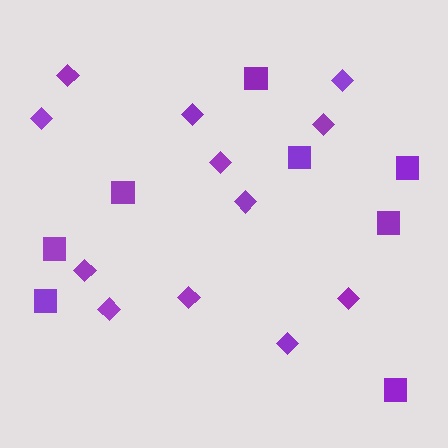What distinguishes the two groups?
There are 2 groups: one group of diamonds (12) and one group of squares (8).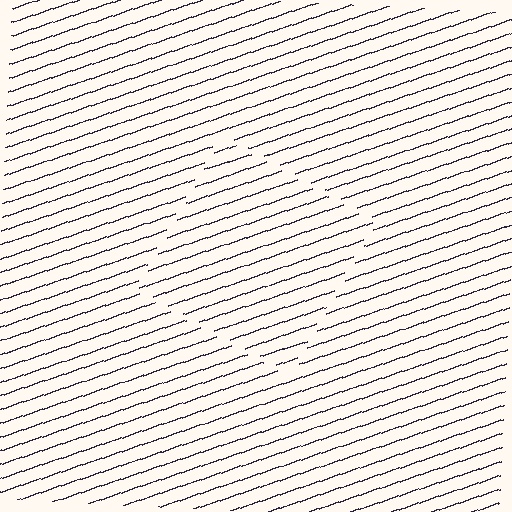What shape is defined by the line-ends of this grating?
An illusory square. The interior of the shape contains the same grating, shifted by half a period — the contour is defined by the phase discontinuity where line-ends from the inner and outer gratings abut.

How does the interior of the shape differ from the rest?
The interior of the shape contains the same grating, shifted by half a period — the contour is defined by the phase discontinuity where line-ends from the inner and outer gratings abut.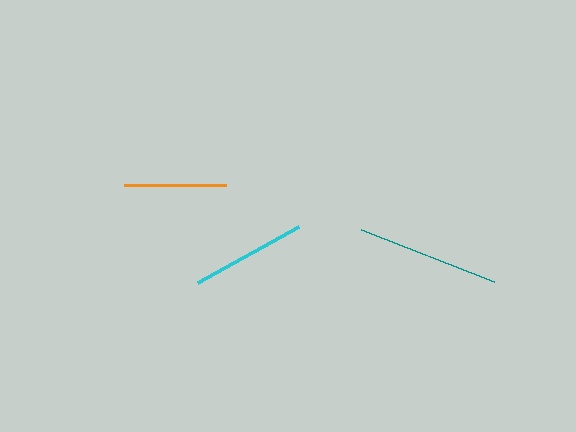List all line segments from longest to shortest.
From longest to shortest: teal, cyan, orange.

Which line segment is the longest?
The teal line is the longest at approximately 142 pixels.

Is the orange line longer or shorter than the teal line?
The teal line is longer than the orange line.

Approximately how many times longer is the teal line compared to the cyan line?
The teal line is approximately 1.2 times the length of the cyan line.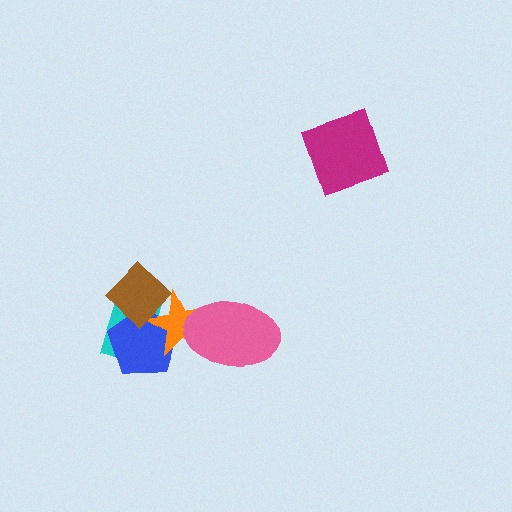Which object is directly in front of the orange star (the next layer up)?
The brown diamond is directly in front of the orange star.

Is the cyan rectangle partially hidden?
Yes, it is partially covered by another shape.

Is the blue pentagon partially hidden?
Yes, it is partially covered by another shape.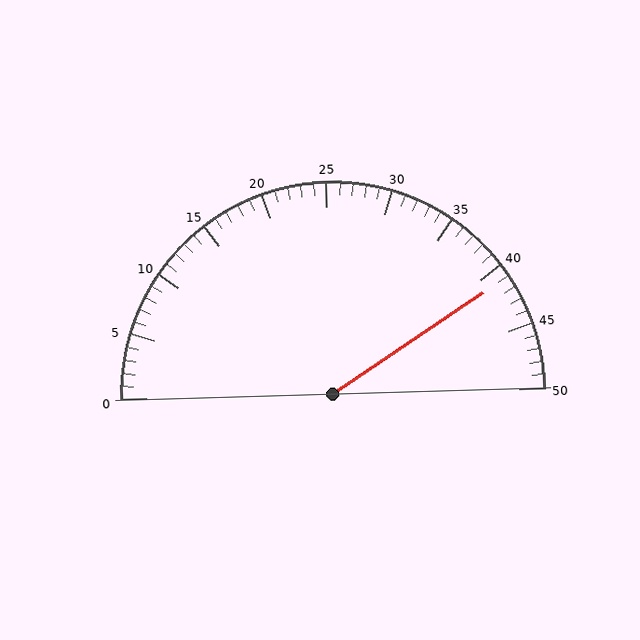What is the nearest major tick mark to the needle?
The nearest major tick mark is 40.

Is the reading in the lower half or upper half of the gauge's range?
The reading is in the upper half of the range (0 to 50).